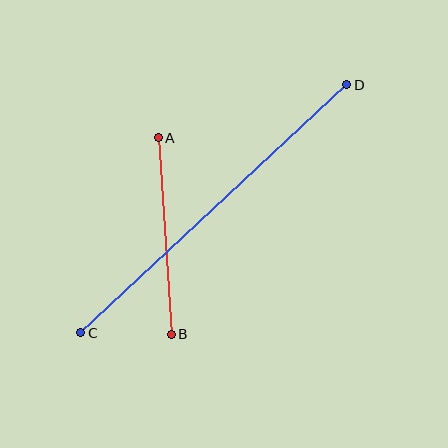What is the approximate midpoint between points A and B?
The midpoint is at approximately (165, 236) pixels.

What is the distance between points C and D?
The distance is approximately 364 pixels.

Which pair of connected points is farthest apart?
Points C and D are farthest apart.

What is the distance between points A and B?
The distance is approximately 197 pixels.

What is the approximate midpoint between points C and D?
The midpoint is at approximately (214, 209) pixels.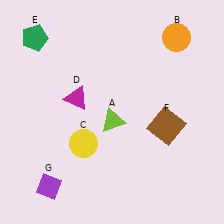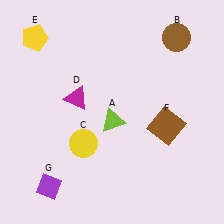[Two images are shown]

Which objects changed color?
B changed from orange to brown. E changed from green to yellow.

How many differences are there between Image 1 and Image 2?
There are 2 differences between the two images.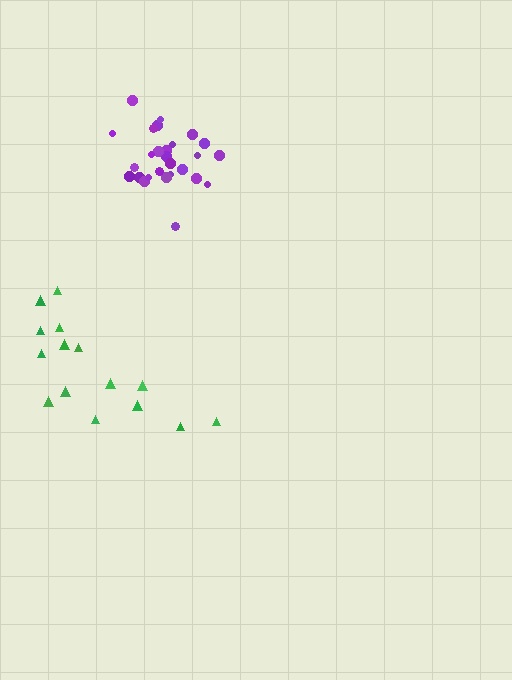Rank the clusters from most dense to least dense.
purple, green.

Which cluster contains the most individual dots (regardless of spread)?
Purple (28).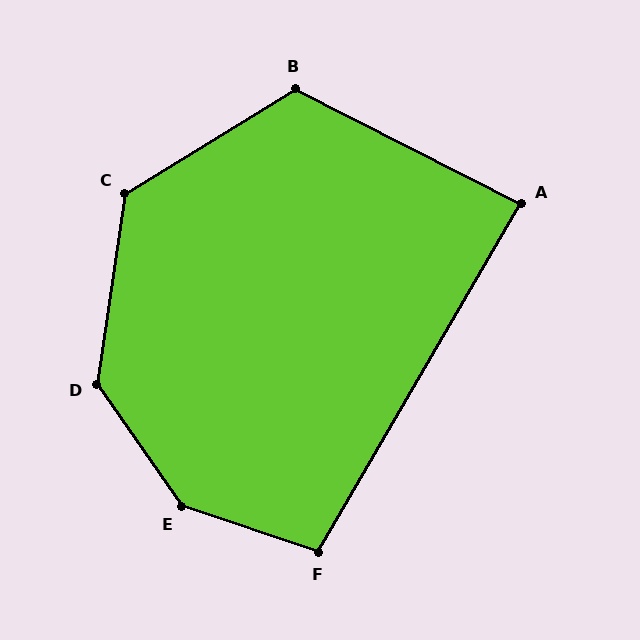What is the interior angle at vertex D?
Approximately 137 degrees (obtuse).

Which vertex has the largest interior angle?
E, at approximately 143 degrees.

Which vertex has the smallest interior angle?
A, at approximately 87 degrees.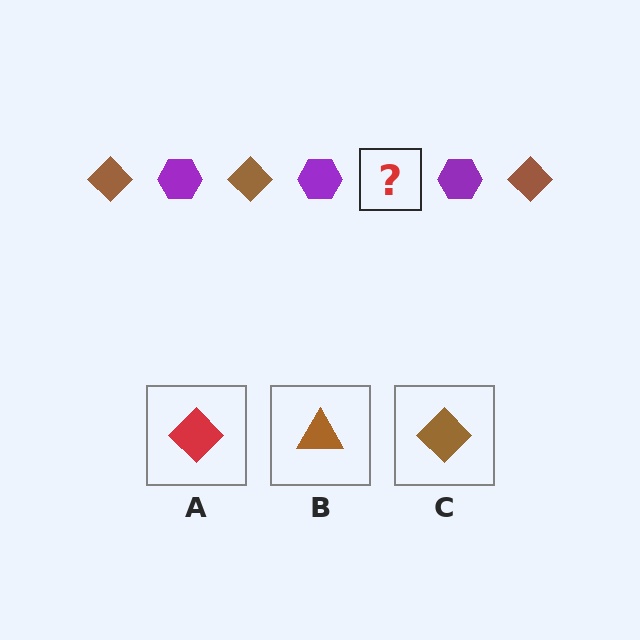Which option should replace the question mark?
Option C.